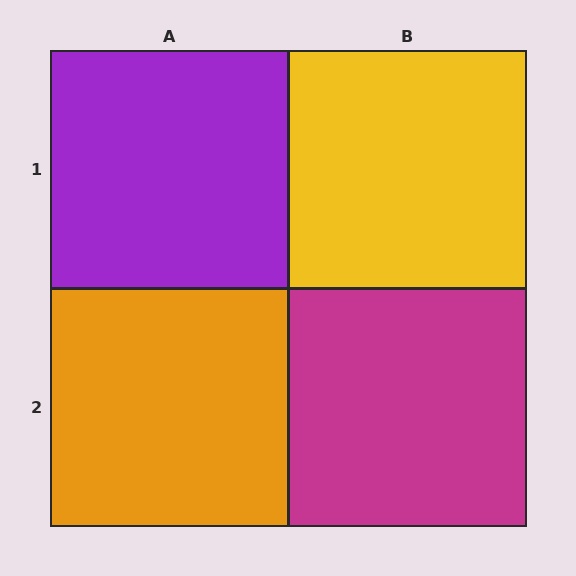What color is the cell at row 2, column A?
Orange.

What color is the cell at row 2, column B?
Magenta.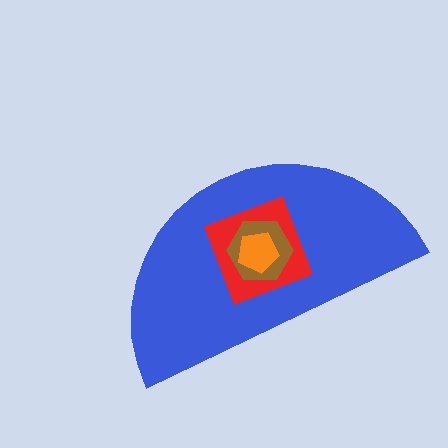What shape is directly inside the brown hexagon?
The orange pentagon.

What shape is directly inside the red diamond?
The brown hexagon.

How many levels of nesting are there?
4.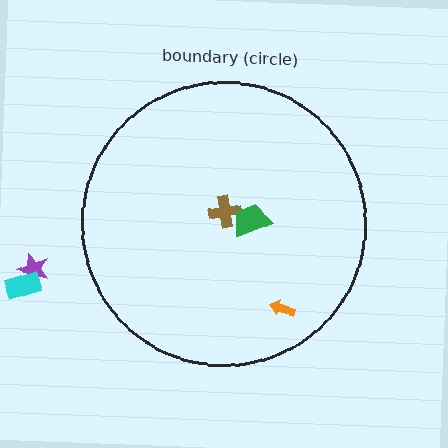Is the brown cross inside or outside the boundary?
Inside.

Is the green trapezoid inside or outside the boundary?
Inside.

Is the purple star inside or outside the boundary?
Outside.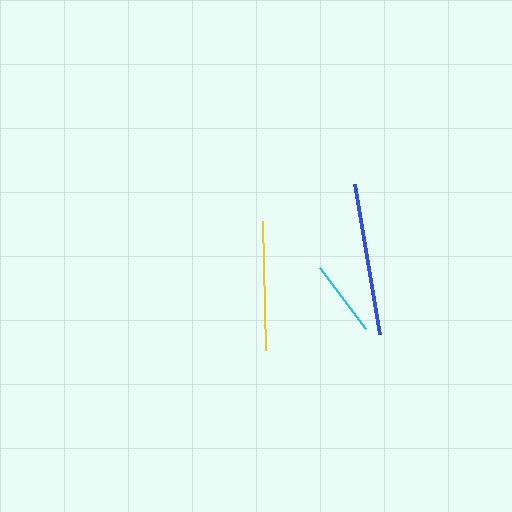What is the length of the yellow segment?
The yellow segment is approximately 129 pixels long.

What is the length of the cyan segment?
The cyan segment is approximately 76 pixels long.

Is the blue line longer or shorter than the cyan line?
The blue line is longer than the cyan line.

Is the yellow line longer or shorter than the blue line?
The blue line is longer than the yellow line.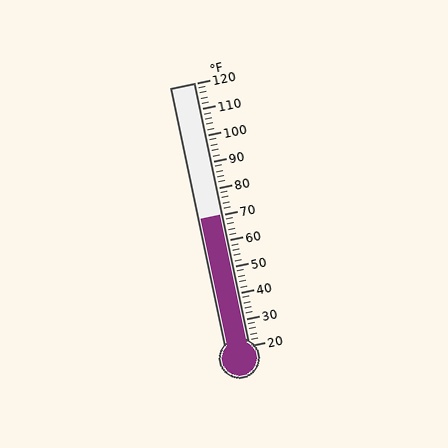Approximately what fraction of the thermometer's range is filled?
The thermometer is filled to approximately 50% of its range.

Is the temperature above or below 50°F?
The temperature is above 50°F.